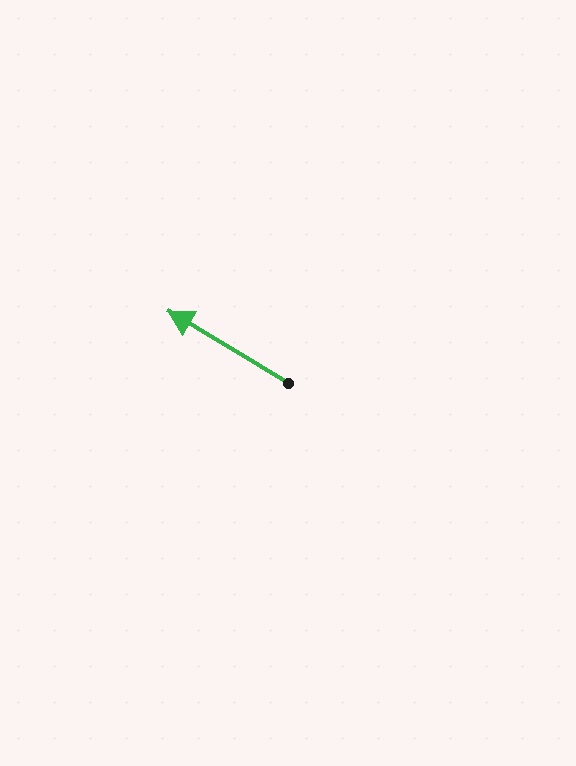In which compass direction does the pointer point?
Northwest.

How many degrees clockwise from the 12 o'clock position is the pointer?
Approximately 301 degrees.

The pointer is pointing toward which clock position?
Roughly 10 o'clock.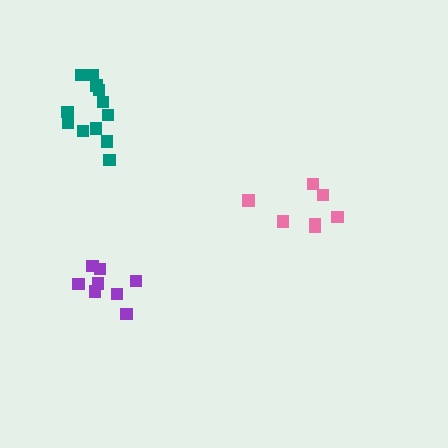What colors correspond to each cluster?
The clusters are colored: pink, teal, purple.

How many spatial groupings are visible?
There are 3 spatial groupings.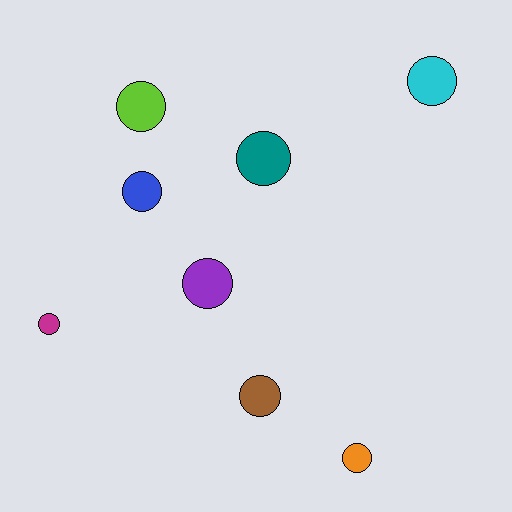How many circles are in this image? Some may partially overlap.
There are 8 circles.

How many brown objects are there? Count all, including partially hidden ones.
There is 1 brown object.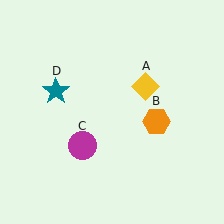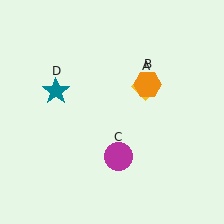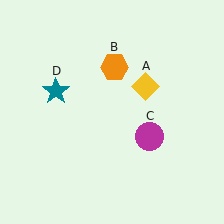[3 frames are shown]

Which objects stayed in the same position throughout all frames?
Yellow diamond (object A) and teal star (object D) remained stationary.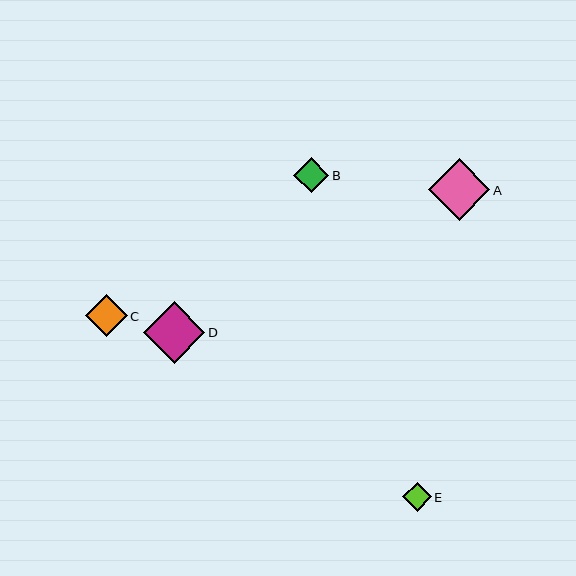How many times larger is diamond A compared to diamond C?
Diamond A is approximately 1.5 times the size of diamond C.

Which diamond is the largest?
Diamond A is the largest with a size of approximately 61 pixels.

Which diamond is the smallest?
Diamond E is the smallest with a size of approximately 28 pixels.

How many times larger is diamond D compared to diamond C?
Diamond D is approximately 1.5 times the size of diamond C.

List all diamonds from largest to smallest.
From largest to smallest: A, D, C, B, E.